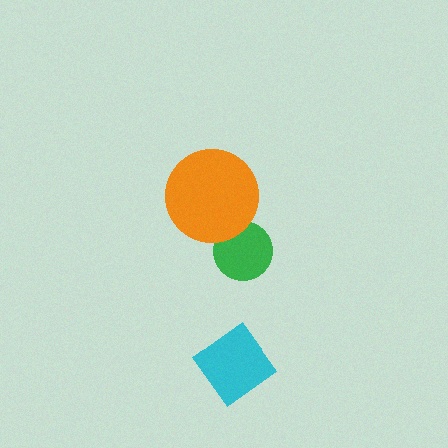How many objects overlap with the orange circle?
1 object overlaps with the orange circle.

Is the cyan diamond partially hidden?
No, no other shape covers it.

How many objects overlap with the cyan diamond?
0 objects overlap with the cyan diamond.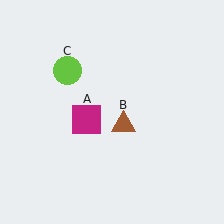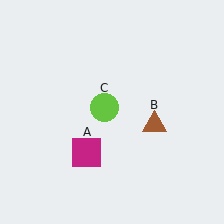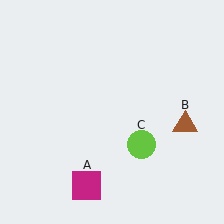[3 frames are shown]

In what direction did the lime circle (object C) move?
The lime circle (object C) moved down and to the right.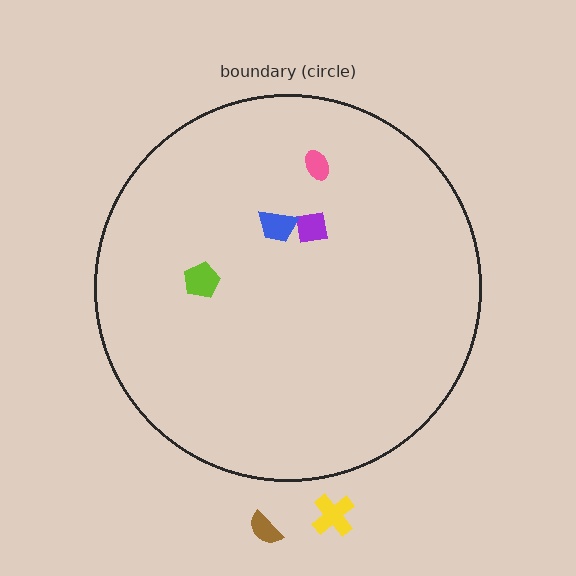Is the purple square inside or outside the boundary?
Inside.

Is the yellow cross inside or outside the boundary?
Outside.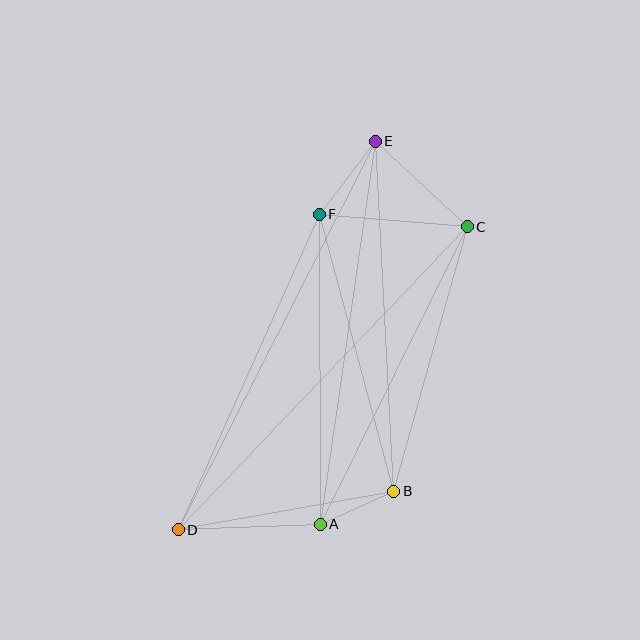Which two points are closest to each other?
Points A and B are closest to each other.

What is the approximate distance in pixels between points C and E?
The distance between C and E is approximately 126 pixels.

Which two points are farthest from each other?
Points D and E are farthest from each other.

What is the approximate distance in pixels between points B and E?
The distance between B and E is approximately 351 pixels.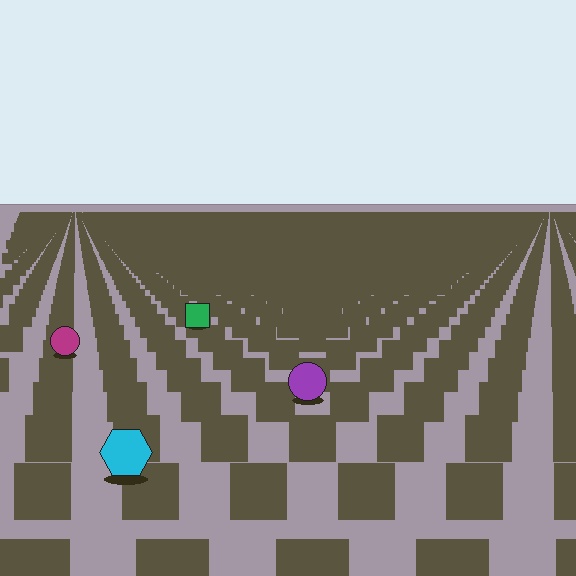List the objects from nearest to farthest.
From nearest to farthest: the cyan hexagon, the purple circle, the magenta circle, the green square.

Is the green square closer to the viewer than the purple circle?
No. The purple circle is closer — you can tell from the texture gradient: the ground texture is coarser near it.